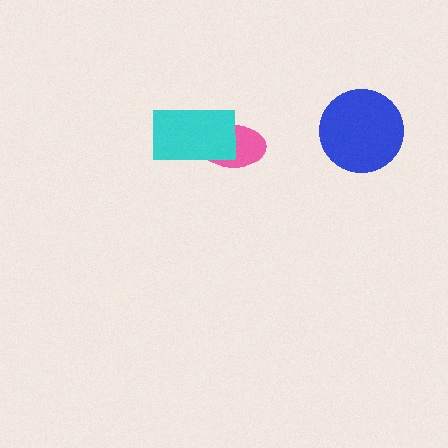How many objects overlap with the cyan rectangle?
1 object overlaps with the cyan rectangle.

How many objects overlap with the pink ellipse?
1 object overlaps with the pink ellipse.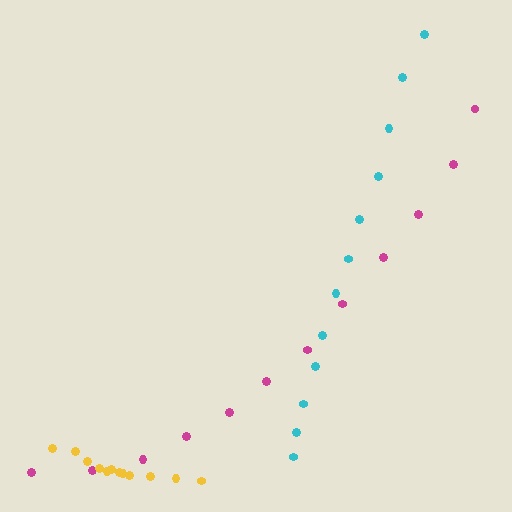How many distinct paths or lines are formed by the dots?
There are 3 distinct paths.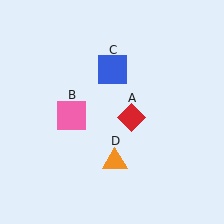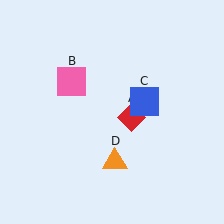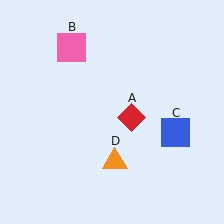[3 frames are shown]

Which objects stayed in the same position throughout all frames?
Red diamond (object A) and orange triangle (object D) remained stationary.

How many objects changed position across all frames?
2 objects changed position: pink square (object B), blue square (object C).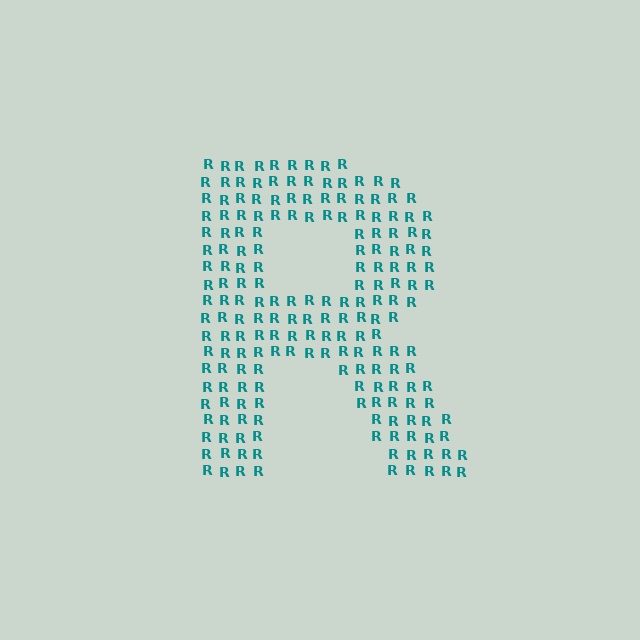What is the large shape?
The large shape is the letter R.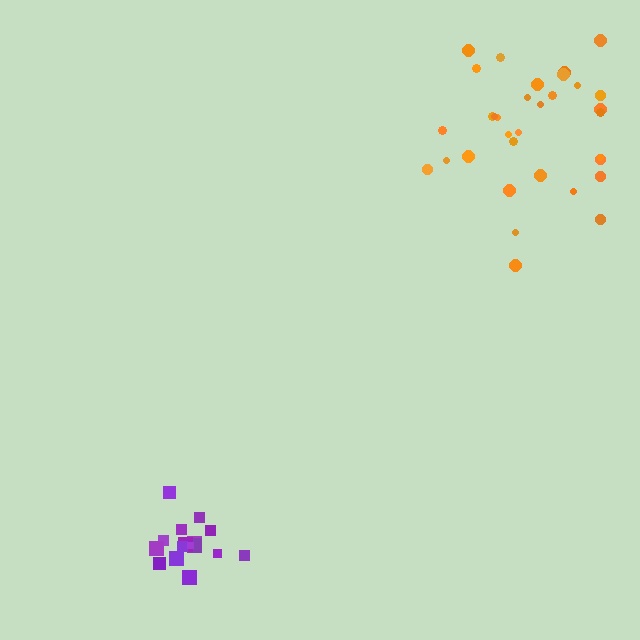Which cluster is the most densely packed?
Purple.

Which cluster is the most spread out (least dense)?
Orange.